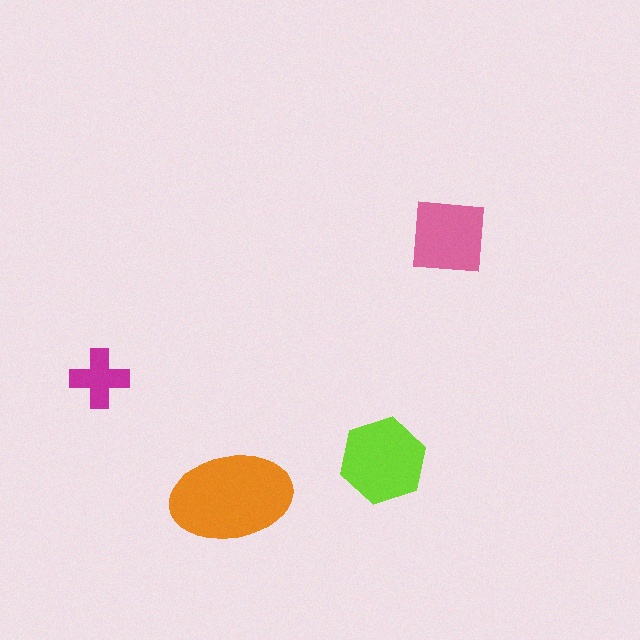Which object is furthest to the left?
The magenta cross is leftmost.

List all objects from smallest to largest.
The magenta cross, the pink square, the lime hexagon, the orange ellipse.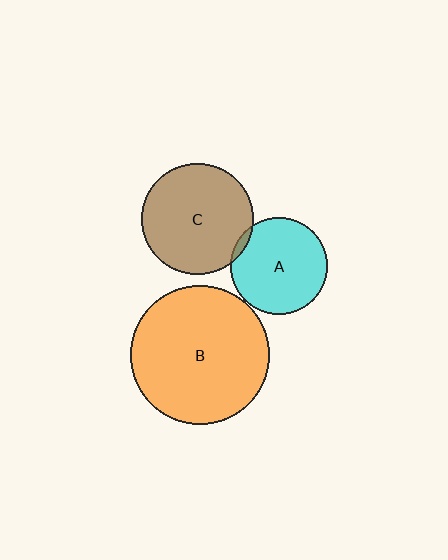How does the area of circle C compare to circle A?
Approximately 1.3 times.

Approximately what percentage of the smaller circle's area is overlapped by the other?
Approximately 5%.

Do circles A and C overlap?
Yes.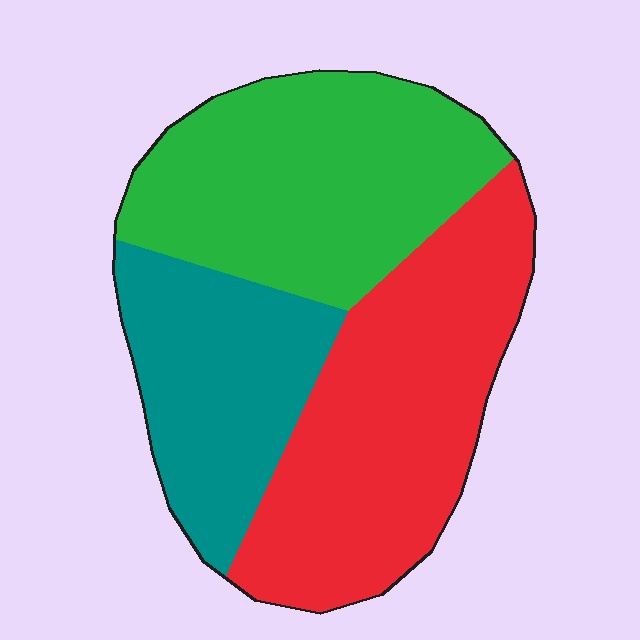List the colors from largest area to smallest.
From largest to smallest: red, green, teal.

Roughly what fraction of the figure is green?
Green covers 36% of the figure.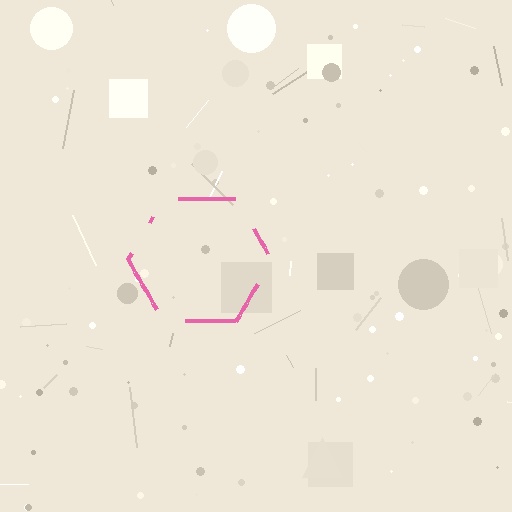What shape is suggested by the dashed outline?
The dashed outline suggests a hexagon.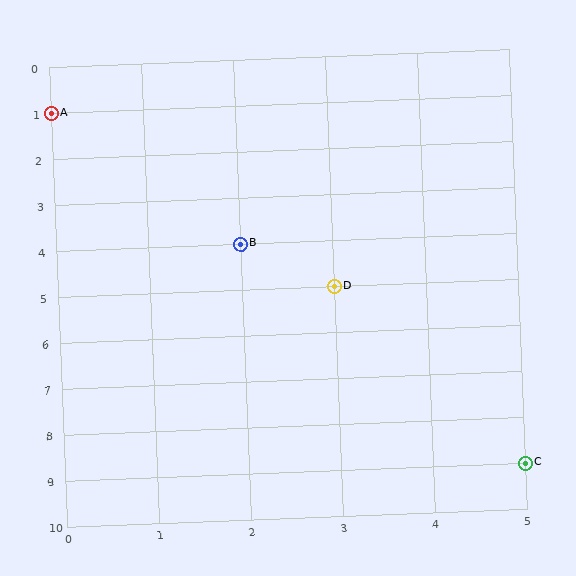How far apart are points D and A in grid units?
Points D and A are 3 columns and 4 rows apart (about 5.0 grid units diagonally).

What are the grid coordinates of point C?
Point C is at grid coordinates (5, 9).